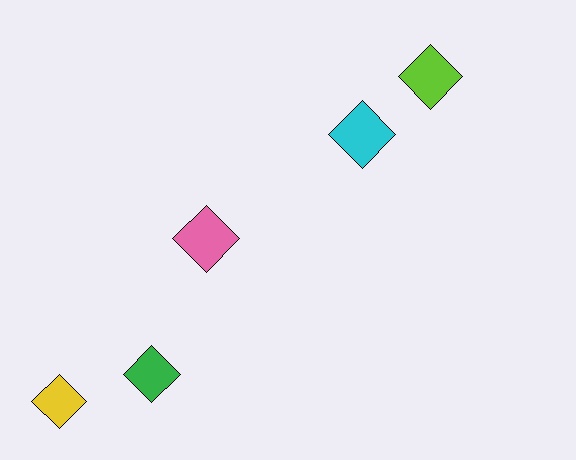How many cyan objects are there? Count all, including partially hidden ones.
There is 1 cyan object.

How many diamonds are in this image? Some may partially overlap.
There are 5 diamonds.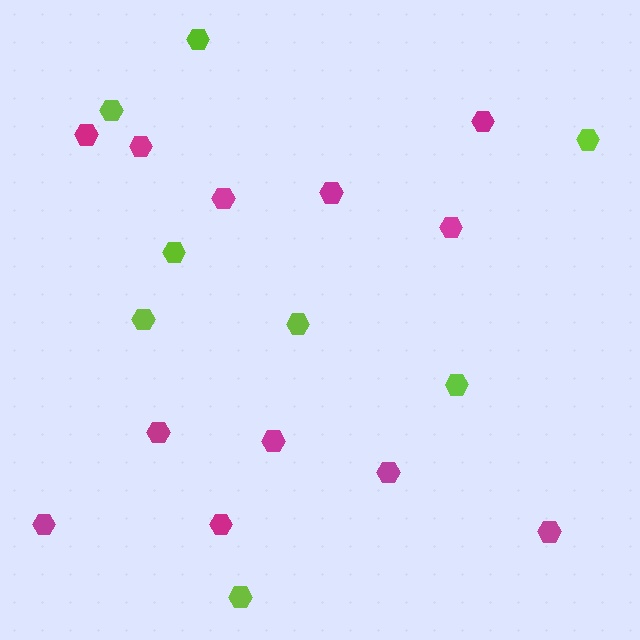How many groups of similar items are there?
There are 2 groups: one group of lime hexagons (8) and one group of magenta hexagons (12).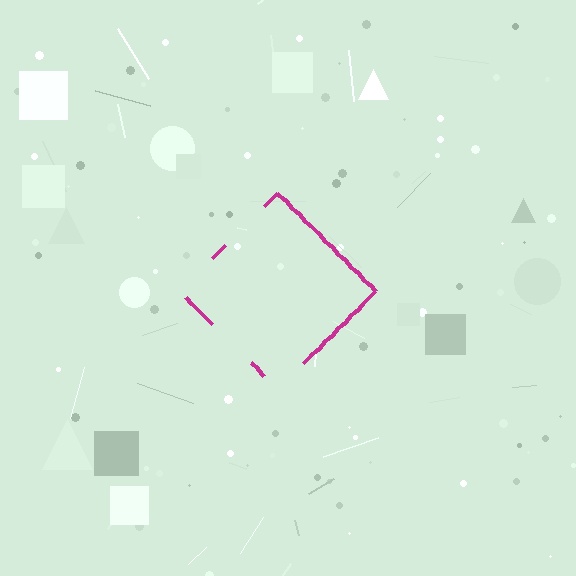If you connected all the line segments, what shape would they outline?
They would outline a diamond.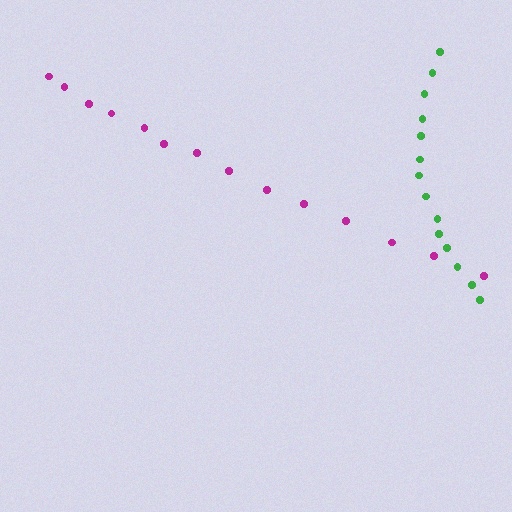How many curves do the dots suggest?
There are 2 distinct paths.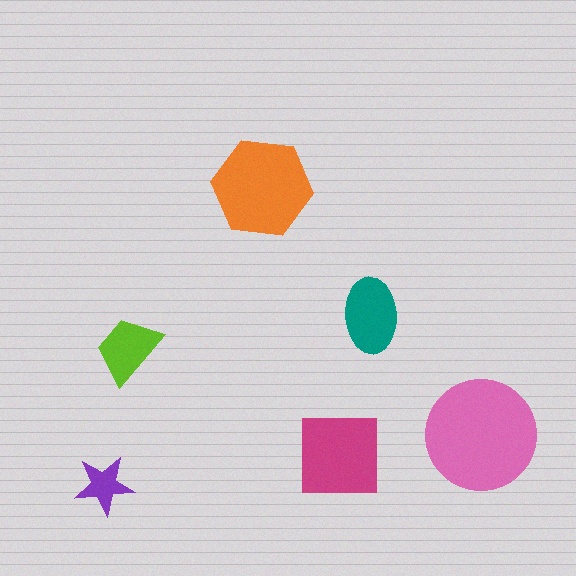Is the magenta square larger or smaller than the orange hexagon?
Smaller.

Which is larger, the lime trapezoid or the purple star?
The lime trapezoid.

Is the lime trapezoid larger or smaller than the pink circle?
Smaller.